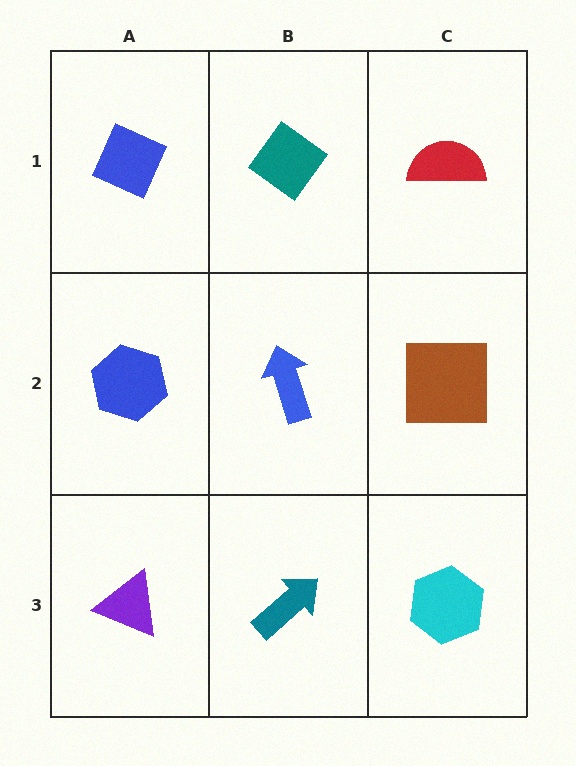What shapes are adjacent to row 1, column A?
A blue hexagon (row 2, column A), a teal diamond (row 1, column B).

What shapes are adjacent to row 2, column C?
A red semicircle (row 1, column C), a cyan hexagon (row 3, column C), a blue arrow (row 2, column B).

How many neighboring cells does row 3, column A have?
2.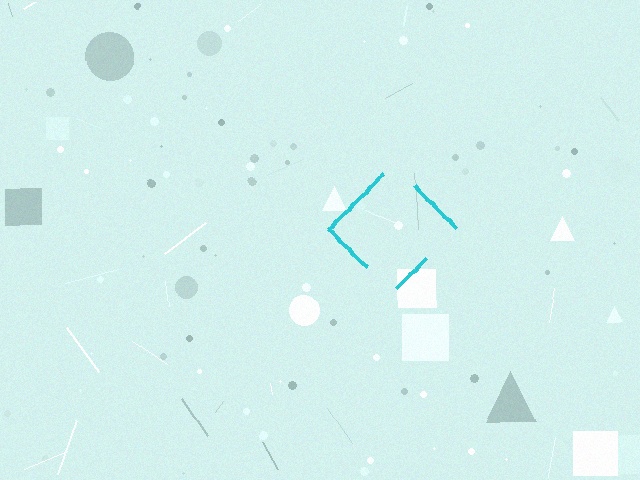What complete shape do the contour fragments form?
The contour fragments form a diamond.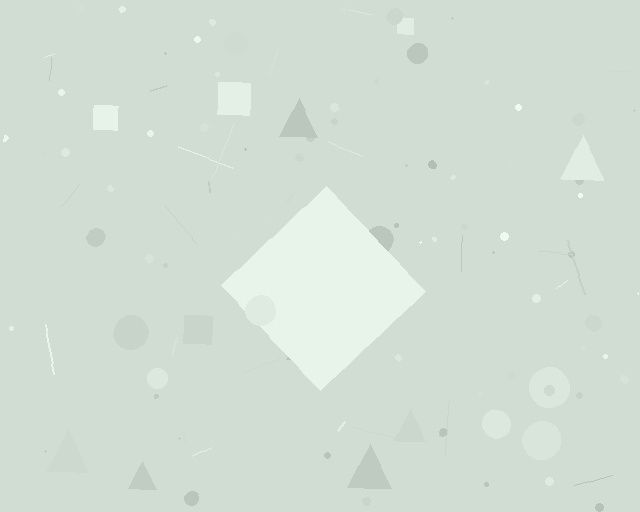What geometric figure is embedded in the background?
A diamond is embedded in the background.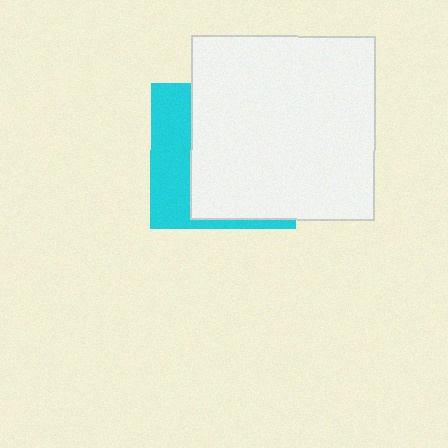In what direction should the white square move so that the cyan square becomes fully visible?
The white square should move right. That is the shortest direction to clear the overlap and leave the cyan square fully visible.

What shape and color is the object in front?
The object in front is a white square.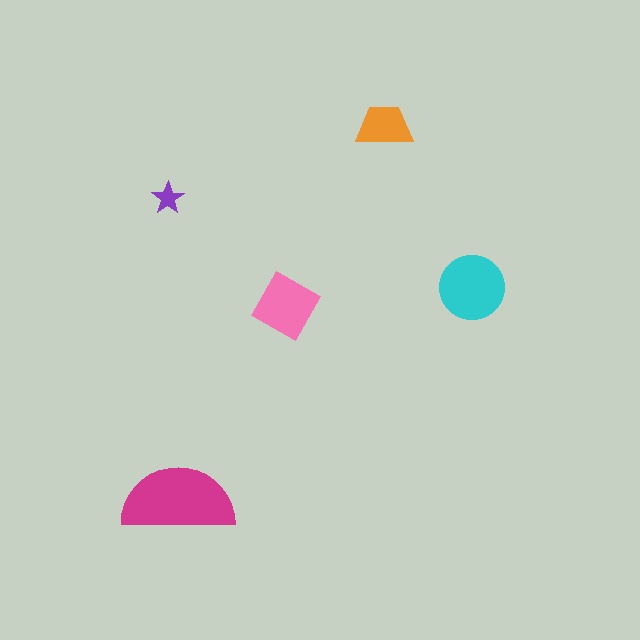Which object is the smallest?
The purple star.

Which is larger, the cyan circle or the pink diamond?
The cyan circle.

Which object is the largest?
The magenta semicircle.